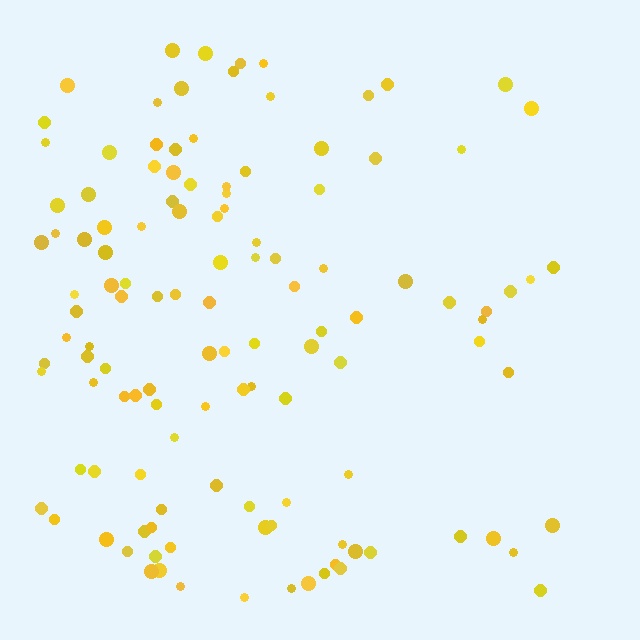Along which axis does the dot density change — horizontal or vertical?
Horizontal.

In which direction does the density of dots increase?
From right to left, with the left side densest.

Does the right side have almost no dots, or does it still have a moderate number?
Still a moderate number, just noticeably fewer than the left.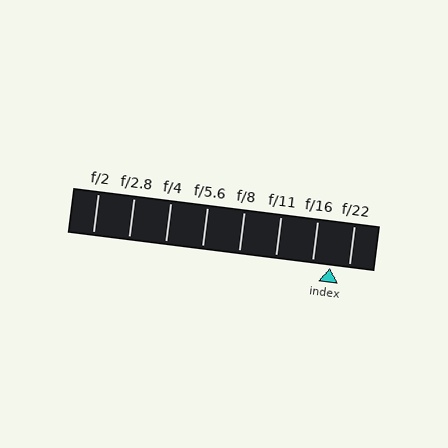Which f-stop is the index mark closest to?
The index mark is closest to f/16.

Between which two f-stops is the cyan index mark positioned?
The index mark is between f/16 and f/22.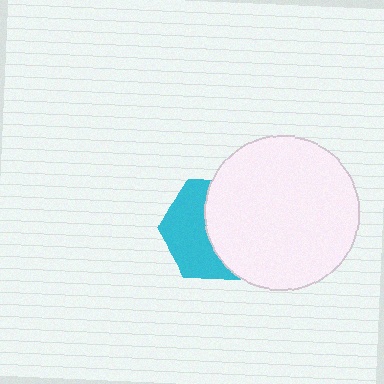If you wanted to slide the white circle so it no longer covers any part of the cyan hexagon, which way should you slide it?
Slide it right — that is the most direct way to separate the two shapes.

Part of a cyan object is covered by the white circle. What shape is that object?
It is a hexagon.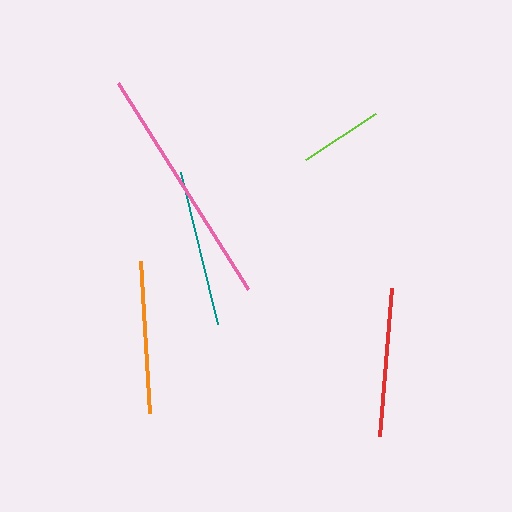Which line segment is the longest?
The pink line is the longest at approximately 244 pixels.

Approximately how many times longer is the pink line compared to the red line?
The pink line is approximately 1.6 times the length of the red line.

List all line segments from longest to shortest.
From longest to shortest: pink, teal, orange, red, lime.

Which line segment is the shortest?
The lime line is the shortest at approximately 84 pixels.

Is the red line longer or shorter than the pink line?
The pink line is longer than the red line.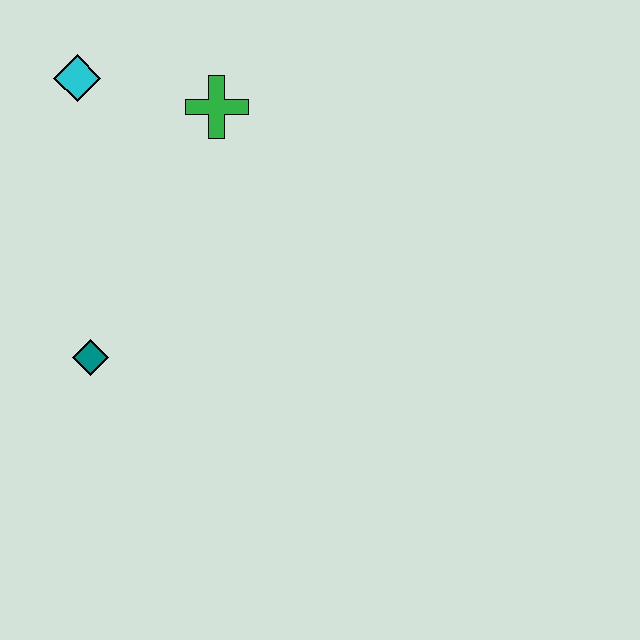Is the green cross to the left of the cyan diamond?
No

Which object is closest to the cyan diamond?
The green cross is closest to the cyan diamond.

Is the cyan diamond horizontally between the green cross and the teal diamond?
No